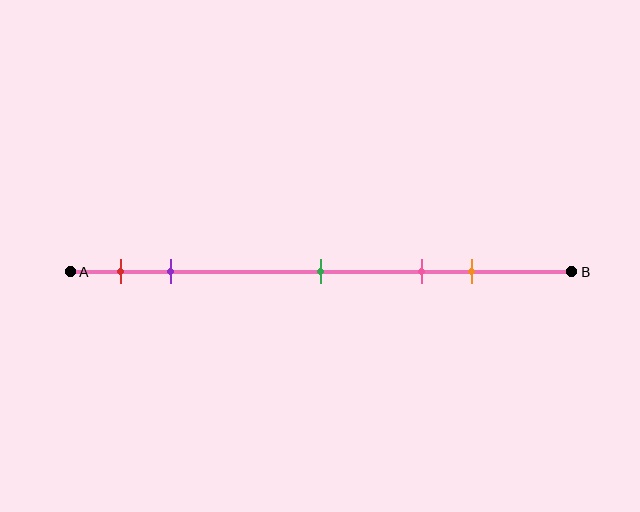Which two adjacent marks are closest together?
The red and purple marks are the closest adjacent pair.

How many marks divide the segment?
There are 5 marks dividing the segment.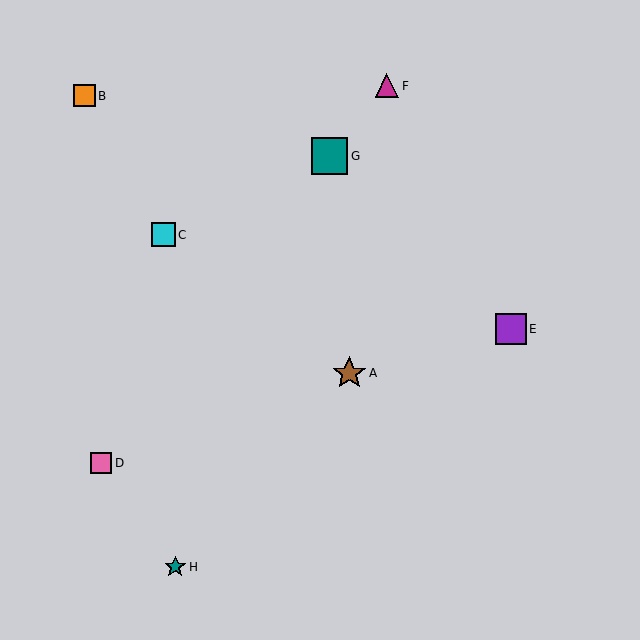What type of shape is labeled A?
Shape A is a brown star.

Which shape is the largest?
The teal square (labeled G) is the largest.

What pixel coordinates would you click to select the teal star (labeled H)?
Click at (175, 567) to select the teal star H.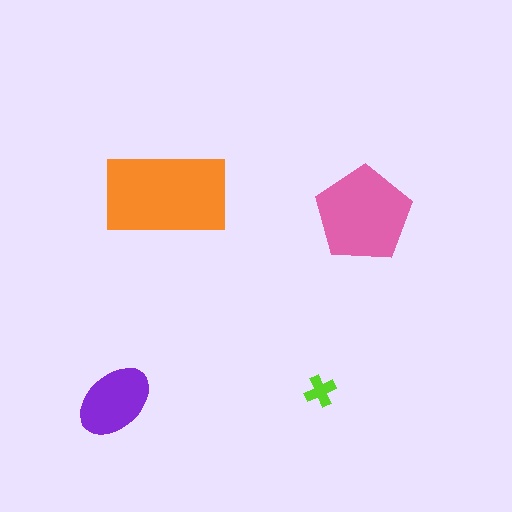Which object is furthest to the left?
The purple ellipse is leftmost.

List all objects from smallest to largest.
The lime cross, the purple ellipse, the pink pentagon, the orange rectangle.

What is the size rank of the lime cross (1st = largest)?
4th.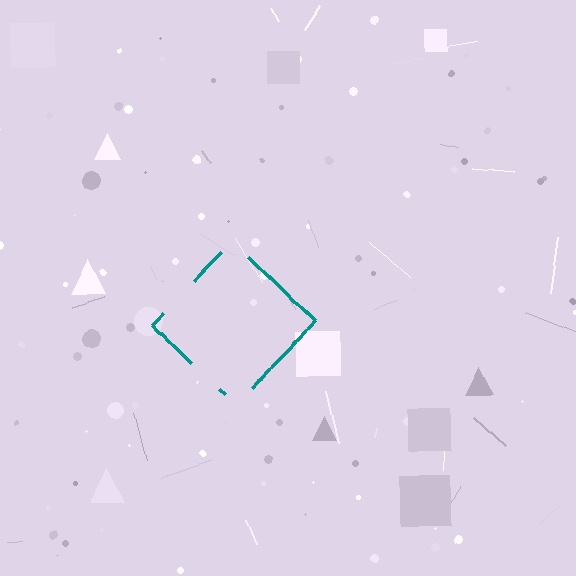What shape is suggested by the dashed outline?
The dashed outline suggests a diamond.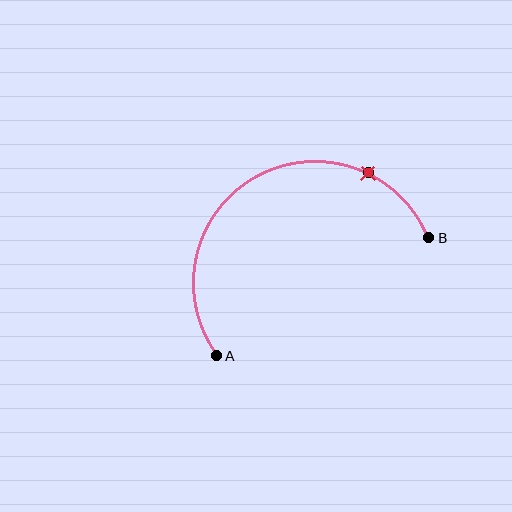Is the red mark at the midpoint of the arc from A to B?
No. The red mark lies on the arc but is closer to endpoint B. The arc midpoint would be at the point on the curve equidistant along the arc from both A and B.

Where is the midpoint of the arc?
The arc midpoint is the point on the curve farthest from the straight line joining A and B. It sits above that line.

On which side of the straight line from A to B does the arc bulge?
The arc bulges above the straight line connecting A and B.